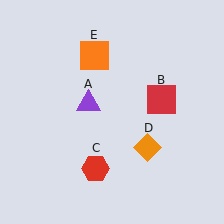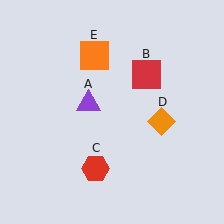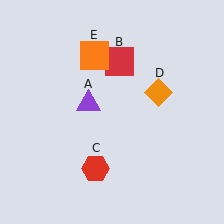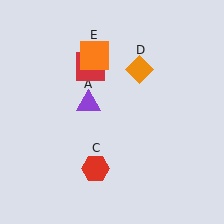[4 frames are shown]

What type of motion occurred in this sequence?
The red square (object B), orange diamond (object D) rotated counterclockwise around the center of the scene.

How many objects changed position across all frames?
2 objects changed position: red square (object B), orange diamond (object D).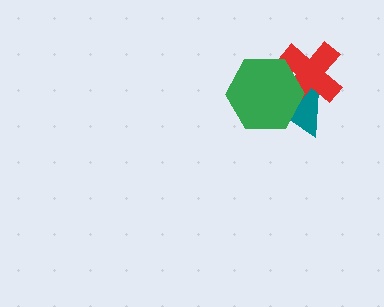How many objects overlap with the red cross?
2 objects overlap with the red cross.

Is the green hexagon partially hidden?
No, no other shape covers it.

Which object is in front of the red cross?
The green hexagon is in front of the red cross.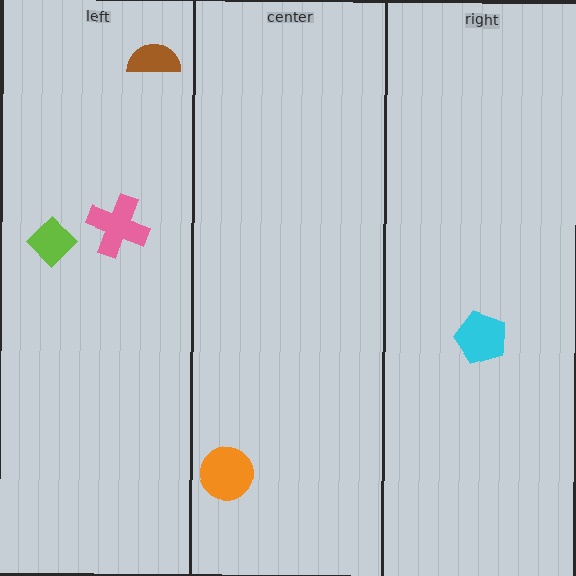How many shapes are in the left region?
3.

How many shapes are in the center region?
1.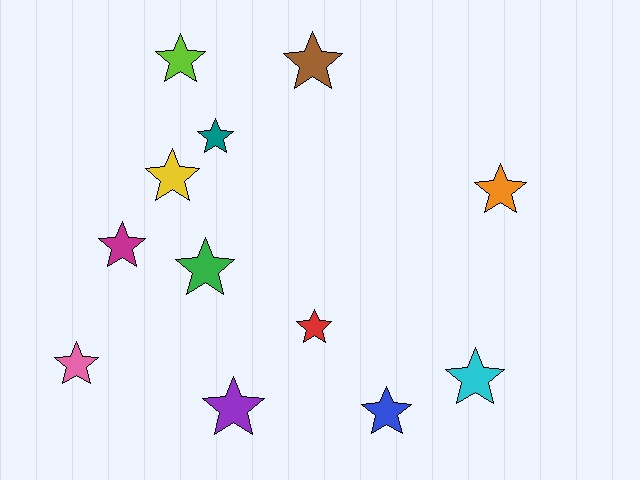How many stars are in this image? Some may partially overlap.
There are 12 stars.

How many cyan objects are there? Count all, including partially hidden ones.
There is 1 cyan object.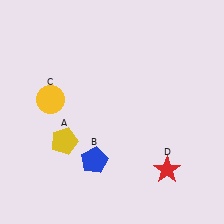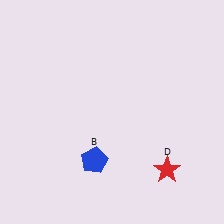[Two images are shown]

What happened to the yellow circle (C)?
The yellow circle (C) was removed in Image 2. It was in the top-left area of Image 1.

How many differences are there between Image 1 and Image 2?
There are 2 differences between the two images.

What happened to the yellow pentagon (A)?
The yellow pentagon (A) was removed in Image 2. It was in the bottom-left area of Image 1.